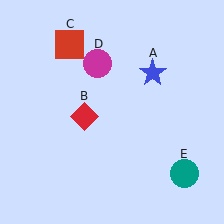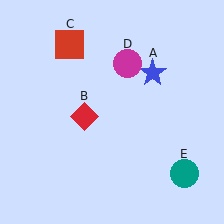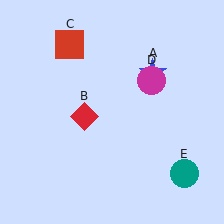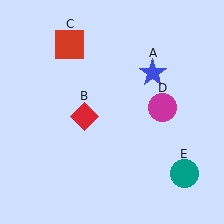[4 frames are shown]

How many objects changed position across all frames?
1 object changed position: magenta circle (object D).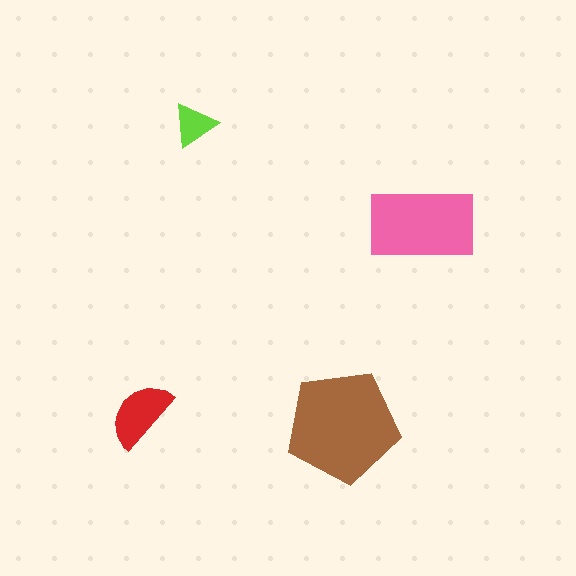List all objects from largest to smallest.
The brown pentagon, the pink rectangle, the red semicircle, the lime triangle.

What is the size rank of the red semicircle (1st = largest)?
3rd.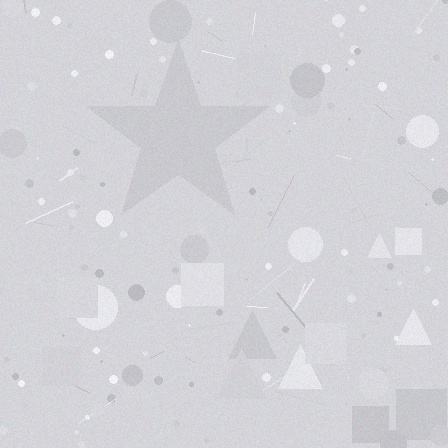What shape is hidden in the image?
A star is hidden in the image.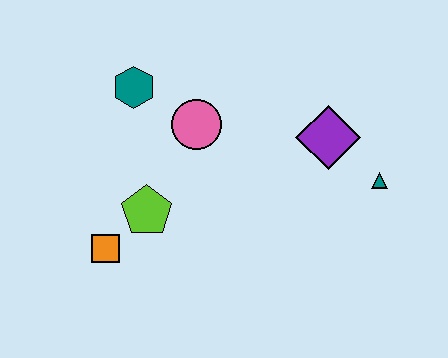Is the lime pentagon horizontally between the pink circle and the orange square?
Yes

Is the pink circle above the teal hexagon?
No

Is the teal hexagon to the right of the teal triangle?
No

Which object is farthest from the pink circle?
The teal triangle is farthest from the pink circle.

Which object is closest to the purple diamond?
The teal triangle is closest to the purple diamond.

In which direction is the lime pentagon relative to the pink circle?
The lime pentagon is below the pink circle.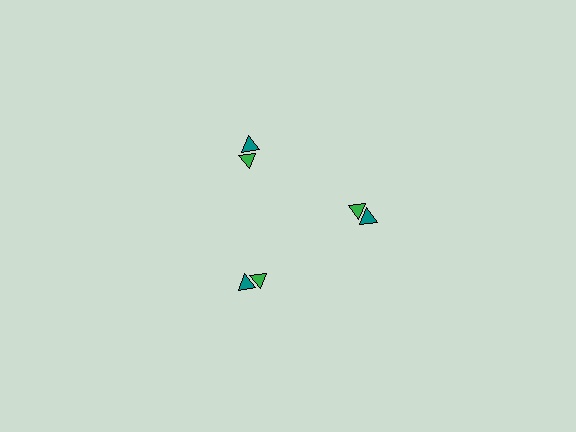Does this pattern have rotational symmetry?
Yes, this pattern has 3-fold rotational symmetry. It looks the same after rotating 120 degrees around the center.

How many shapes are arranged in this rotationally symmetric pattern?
There are 6 shapes, arranged in 3 groups of 2.